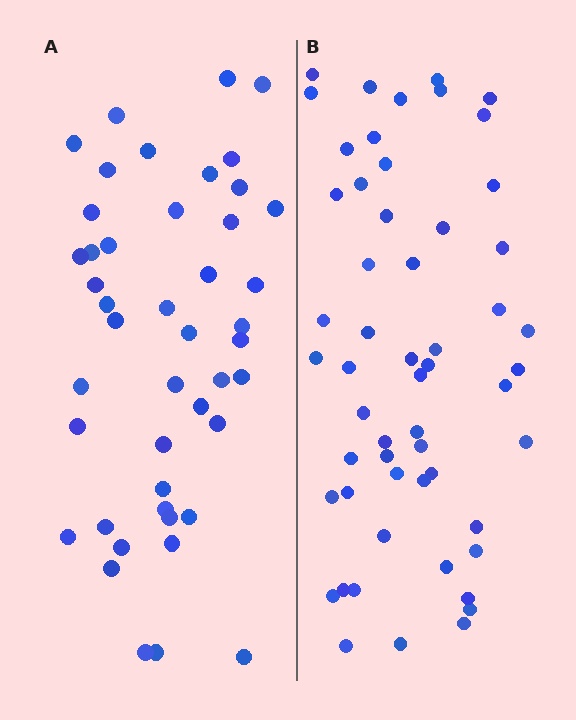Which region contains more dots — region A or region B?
Region B (the right region) has more dots.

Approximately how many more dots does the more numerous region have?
Region B has roughly 10 or so more dots than region A.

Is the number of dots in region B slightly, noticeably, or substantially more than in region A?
Region B has only slightly more — the two regions are fairly close. The ratio is roughly 1.2 to 1.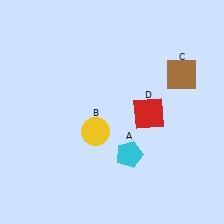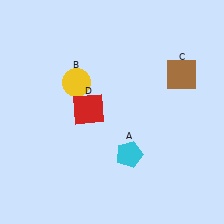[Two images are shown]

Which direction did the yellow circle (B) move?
The yellow circle (B) moved up.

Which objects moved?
The objects that moved are: the yellow circle (B), the red square (D).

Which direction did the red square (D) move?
The red square (D) moved left.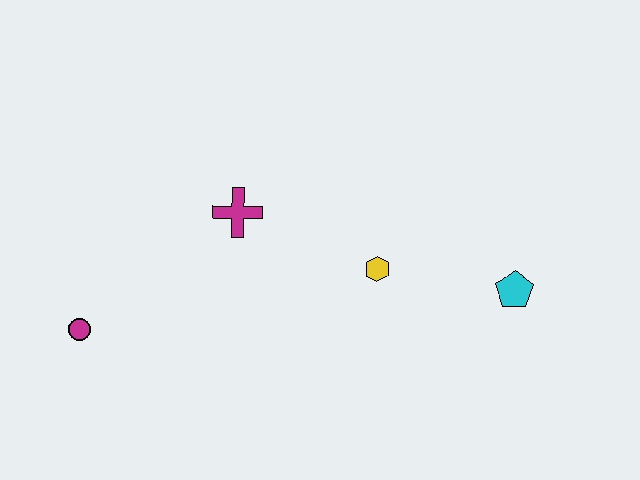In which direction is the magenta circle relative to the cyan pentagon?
The magenta circle is to the left of the cyan pentagon.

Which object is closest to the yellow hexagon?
The cyan pentagon is closest to the yellow hexagon.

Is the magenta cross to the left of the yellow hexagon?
Yes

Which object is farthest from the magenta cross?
The cyan pentagon is farthest from the magenta cross.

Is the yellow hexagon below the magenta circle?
No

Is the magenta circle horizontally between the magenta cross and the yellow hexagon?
No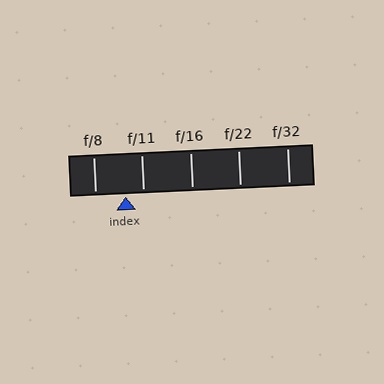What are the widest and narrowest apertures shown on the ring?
The widest aperture shown is f/8 and the narrowest is f/32.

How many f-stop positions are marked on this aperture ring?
There are 5 f-stop positions marked.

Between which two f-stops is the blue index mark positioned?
The index mark is between f/8 and f/11.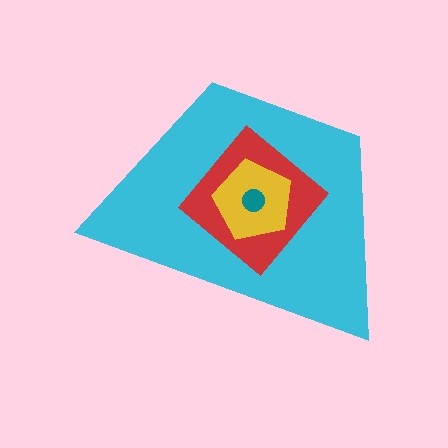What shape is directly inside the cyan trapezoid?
The red diamond.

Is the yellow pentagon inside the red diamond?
Yes.